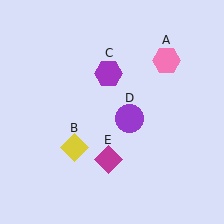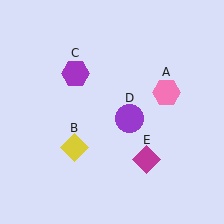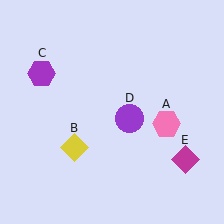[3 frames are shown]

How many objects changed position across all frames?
3 objects changed position: pink hexagon (object A), purple hexagon (object C), magenta diamond (object E).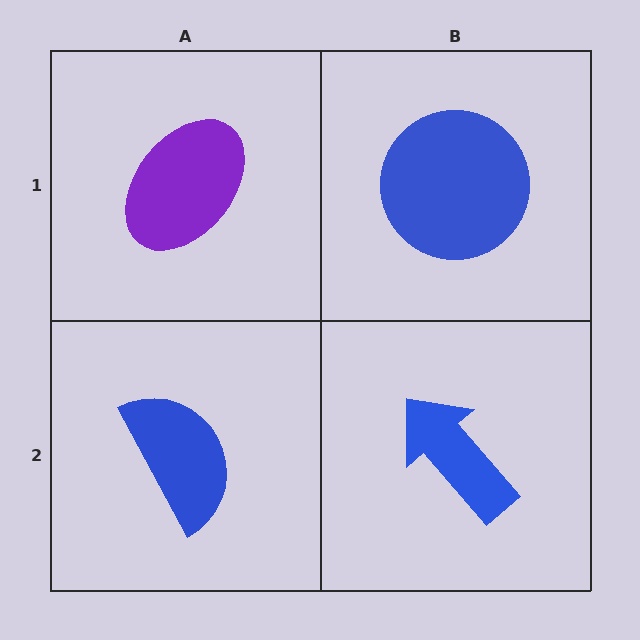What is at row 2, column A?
A blue semicircle.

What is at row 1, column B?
A blue circle.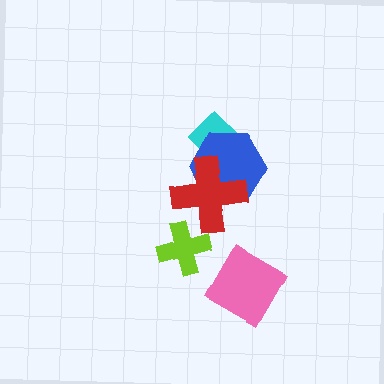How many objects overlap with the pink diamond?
0 objects overlap with the pink diamond.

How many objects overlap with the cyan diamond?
2 objects overlap with the cyan diamond.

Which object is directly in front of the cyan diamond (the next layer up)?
The blue hexagon is directly in front of the cyan diamond.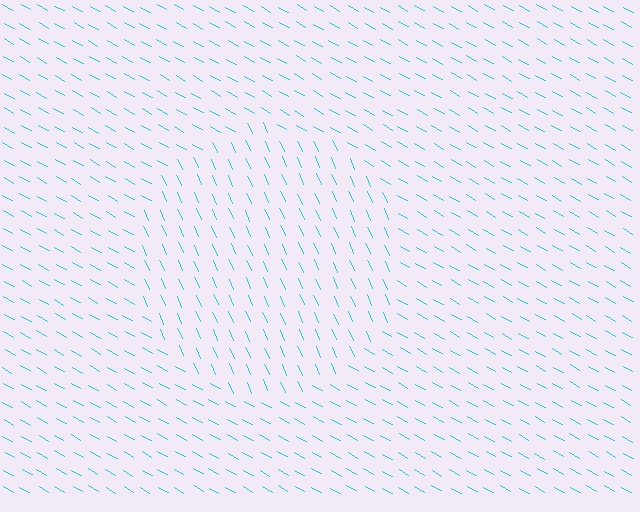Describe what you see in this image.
The image is filled with small cyan line segments. A circle region in the image has lines oriented differently from the surrounding lines, creating a visible texture boundary.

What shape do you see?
I see a circle.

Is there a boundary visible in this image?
Yes, there is a texture boundary formed by a change in line orientation.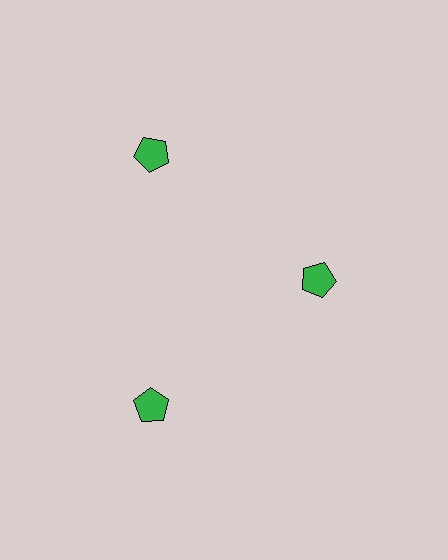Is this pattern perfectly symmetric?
No. The 3 green pentagons are arranged in a ring, but one element near the 3 o'clock position is pulled inward toward the center, breaking the 3-fold rotational symmetry.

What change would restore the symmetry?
The symmetry would be restored by moving it outward, back onto the ring so that all 3 pentagons sit at equal angles and equal distance from the center.